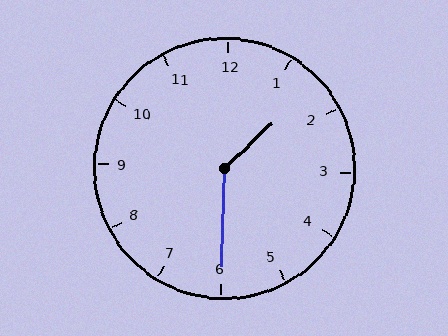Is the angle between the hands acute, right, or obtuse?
It is obtuse.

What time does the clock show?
1:30.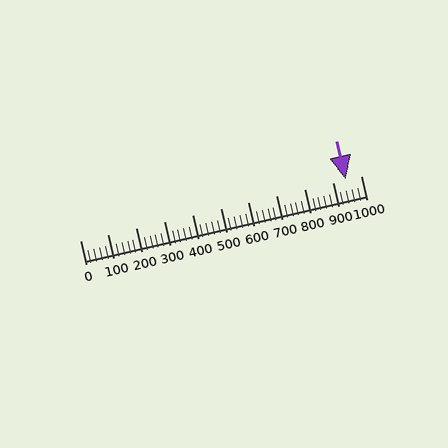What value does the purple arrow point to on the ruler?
The purple arrow points to approximately 946.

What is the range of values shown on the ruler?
The ruler shows values from 0 to 1000.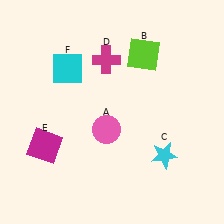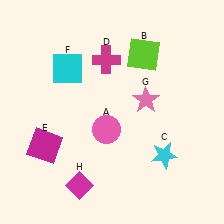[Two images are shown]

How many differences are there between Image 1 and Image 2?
There are 2 differences between the two images.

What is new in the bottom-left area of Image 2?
A magenta diamond (H) was added in the bottom-left area of Image 2.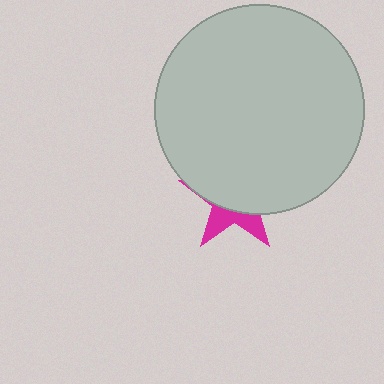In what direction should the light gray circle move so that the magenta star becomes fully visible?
The light gray circle should move up. That is the shortest direction to clear the overlap and leave the magenta star fully visible.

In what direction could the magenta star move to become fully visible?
The magenta star could move down. That would shift it out from behind the light gray circle entirely.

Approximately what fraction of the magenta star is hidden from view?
Roughly 69% of the magenta star is hidden behind the light gray circle.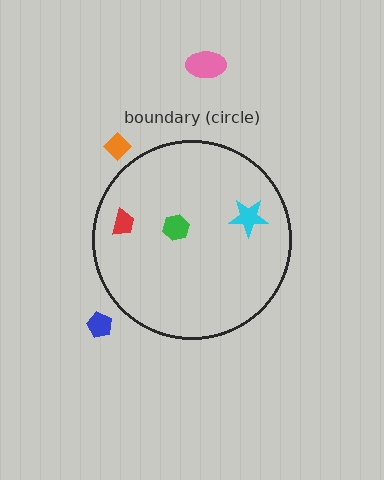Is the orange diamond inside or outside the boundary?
Outside.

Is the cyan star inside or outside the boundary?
Inside.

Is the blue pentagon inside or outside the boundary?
Outside.